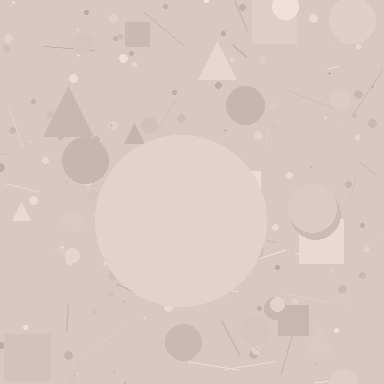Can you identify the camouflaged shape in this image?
The camouflaged shape is a circle.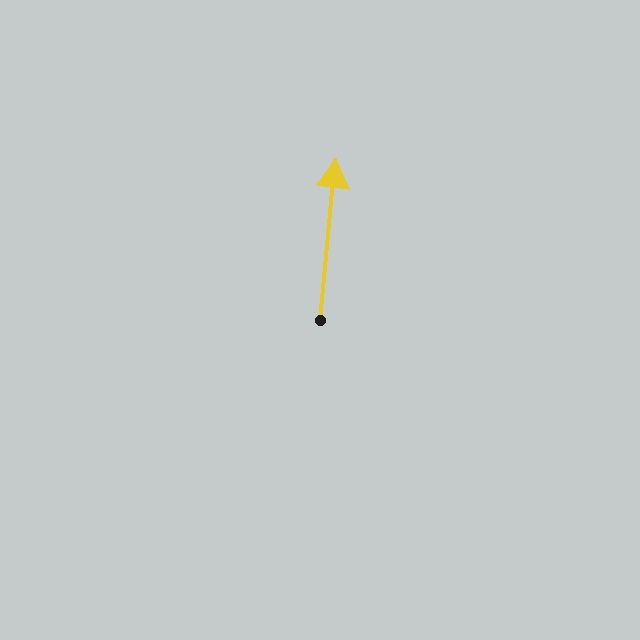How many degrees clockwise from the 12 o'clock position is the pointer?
Approximately 6 degrees.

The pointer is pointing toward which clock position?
Roughly 12 o'clock.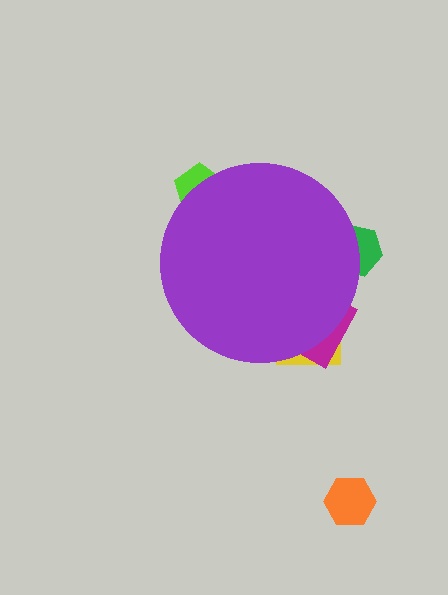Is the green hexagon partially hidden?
Yes, the green hexagon is partially hidden behind the purple circle.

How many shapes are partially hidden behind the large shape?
4 shapes are partially hidden.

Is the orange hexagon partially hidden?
No, the orange hexagon is fully visible.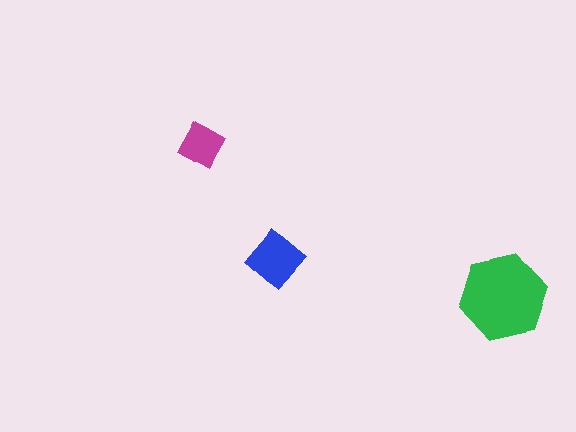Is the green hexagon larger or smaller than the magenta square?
Larger.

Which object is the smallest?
The magenta square.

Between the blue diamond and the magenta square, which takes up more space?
The blue diamond.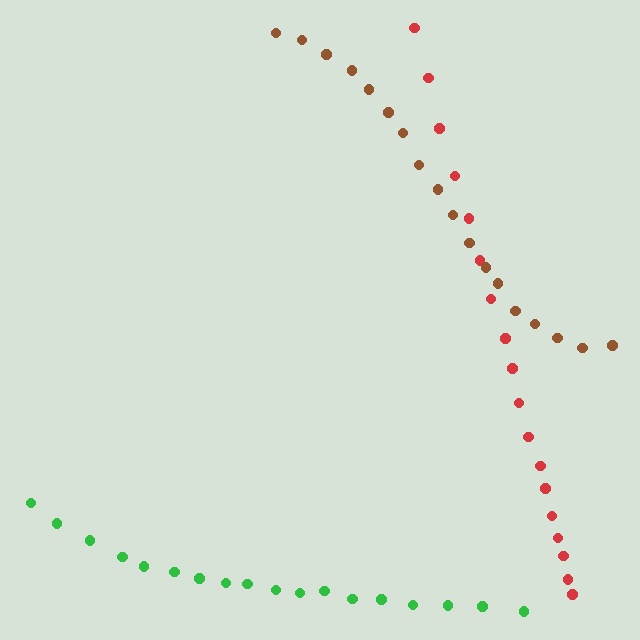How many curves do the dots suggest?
There are 3 distinct paths.